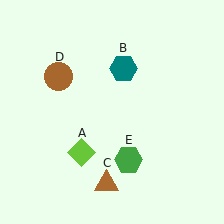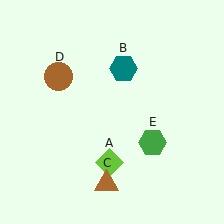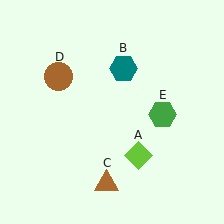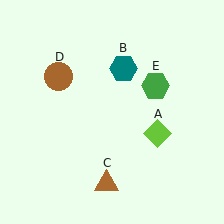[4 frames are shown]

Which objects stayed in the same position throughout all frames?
Teal hexagon (object B) and brown triangle (object C) and brown circle (object D) remained stationary.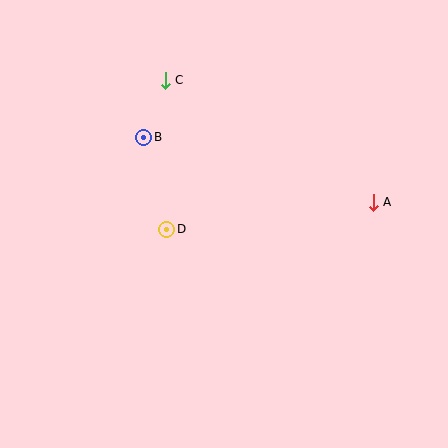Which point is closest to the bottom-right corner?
Point A is closest to the bottom-right corner.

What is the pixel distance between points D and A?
The distance between D and A is 208 pixels.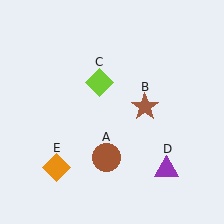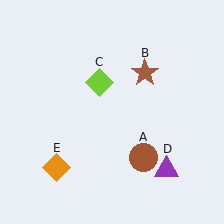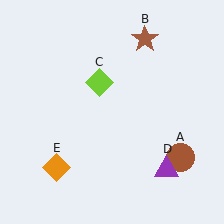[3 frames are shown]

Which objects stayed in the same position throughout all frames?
Lime diamond (object C) and purple triangle (object D) and orange diamond (object E) remained stationary.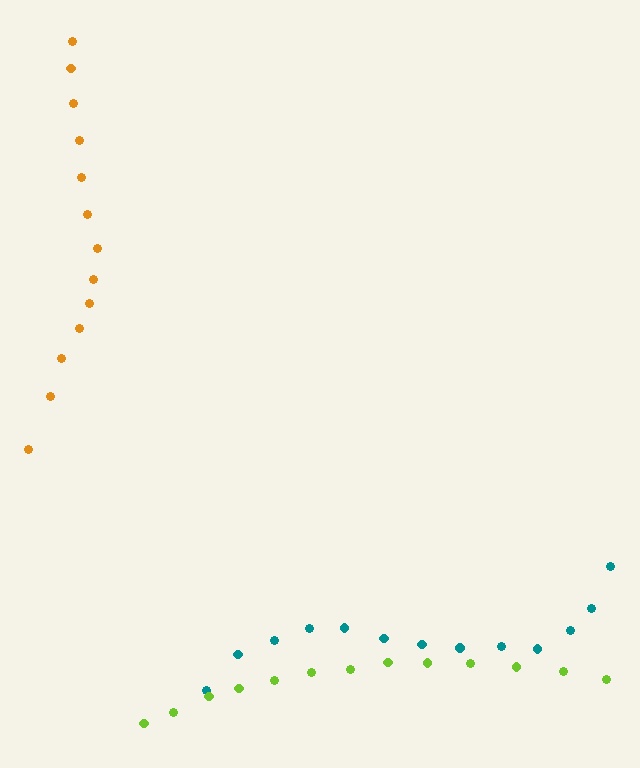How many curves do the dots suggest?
There are 3 distinct paths.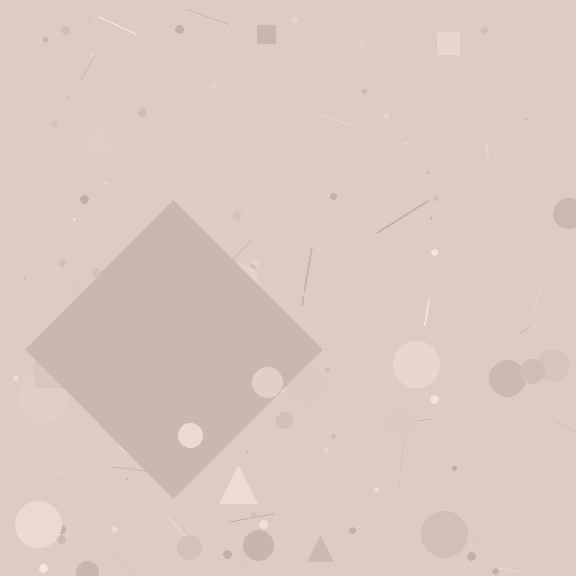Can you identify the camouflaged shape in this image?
The camouflaged shape is a diamond.